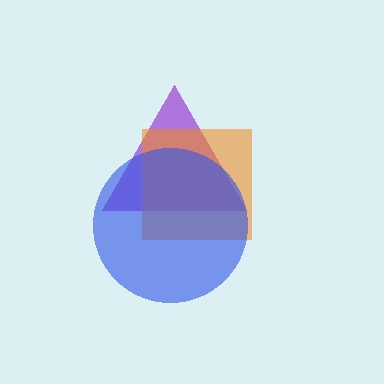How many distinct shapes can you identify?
There are 3 distinct shapes: a purple triangle, an orange square, a blue circle.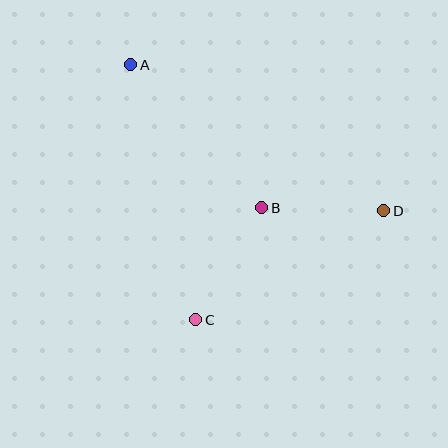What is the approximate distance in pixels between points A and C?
The distance between A and C is approximately 263 pixels.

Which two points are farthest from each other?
Points A and D are farthest from each other.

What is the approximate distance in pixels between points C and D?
The distance between C and D is approximately 217 pixels.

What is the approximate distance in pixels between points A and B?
The distance between A and B is approximately 194 pixels.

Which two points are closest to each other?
Points B and D are closest to each other.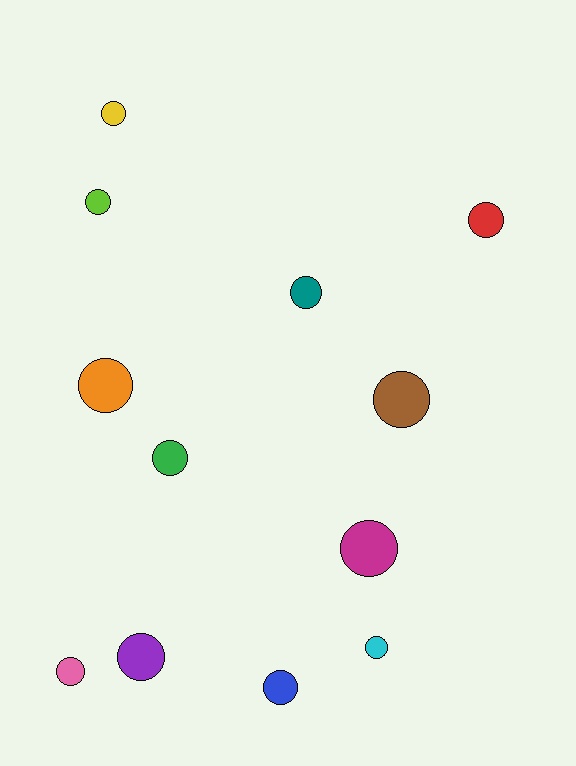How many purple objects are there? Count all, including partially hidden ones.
There is 1 purple object.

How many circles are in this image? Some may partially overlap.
There are 12 circles.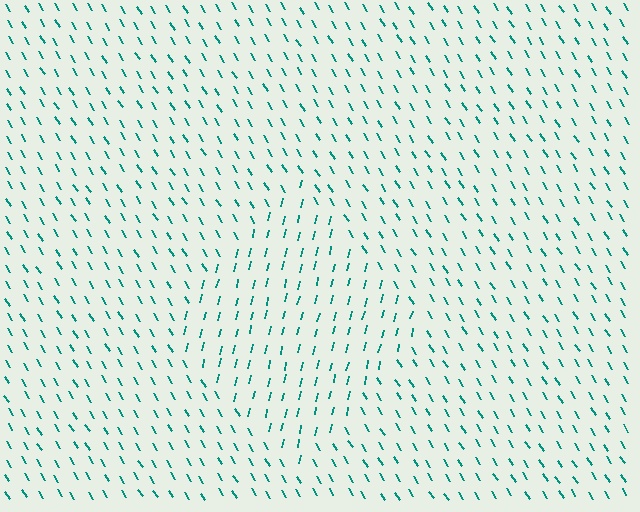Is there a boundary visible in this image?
Yes, there is a texture boundary formed by a change in line orientation.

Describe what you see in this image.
The image is filled with small teal line segments. A diamond region in the image has lines oriented differently from the surrounding lines, creating a visible texture boundary.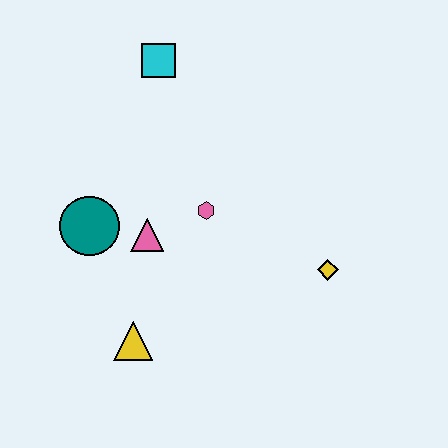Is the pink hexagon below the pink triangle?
No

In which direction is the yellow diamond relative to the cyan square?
The yellow diamond is below the cyan square.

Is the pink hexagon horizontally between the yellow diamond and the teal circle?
Yes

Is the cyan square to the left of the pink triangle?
No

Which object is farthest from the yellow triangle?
The cyan square is farthest from the yellow triangle.